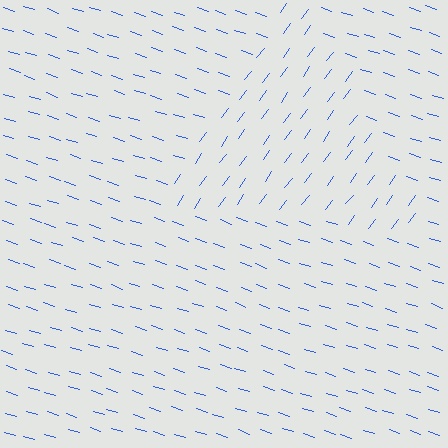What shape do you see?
I see a triangle.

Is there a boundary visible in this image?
Yes, there is a texture boundary formed by a change in line orientation.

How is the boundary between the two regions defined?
The boundary is defined purely by a change in line orientation (approximately 72 degrees difference). All lines are the same color and thickness.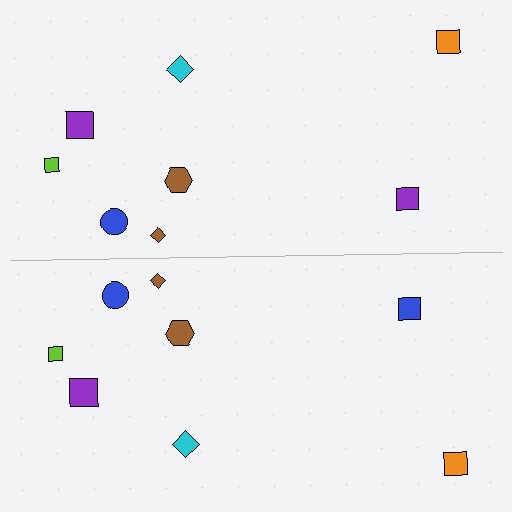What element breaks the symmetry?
The blue square on the bottom side breaks the symmetry — its mirror counterpart is purple.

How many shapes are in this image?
There are 16 shapes in this image.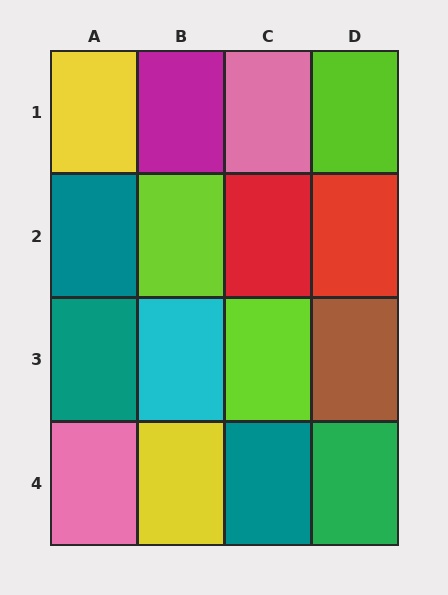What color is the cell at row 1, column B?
Magenta.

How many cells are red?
2 cells are red.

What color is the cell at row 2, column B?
Lime.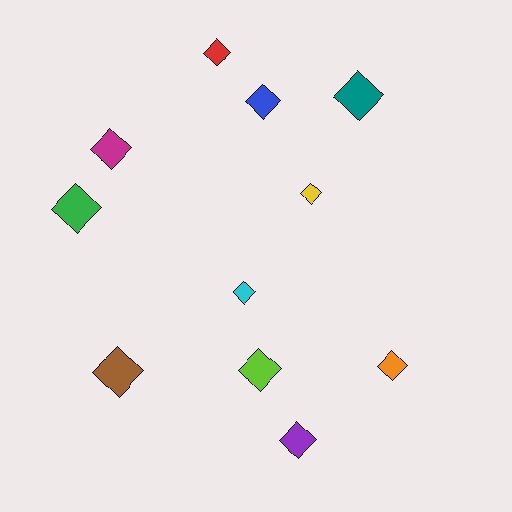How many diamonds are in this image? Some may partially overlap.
There are 11 diamonds.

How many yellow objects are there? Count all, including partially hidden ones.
There is 1 yellow object.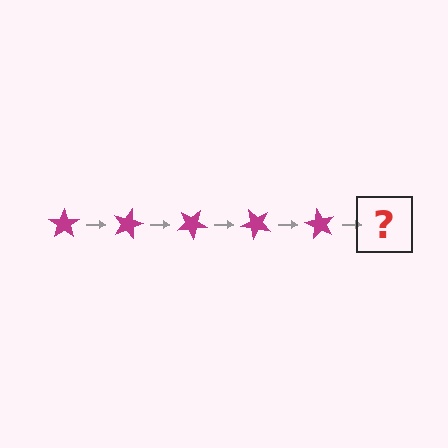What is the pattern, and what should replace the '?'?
The pattern is that the star rotates 15 degrees each step. The '?' should be a magenta star rotated 75 degrees.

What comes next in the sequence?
The next element should be a magenta star rotated 75 degrees.